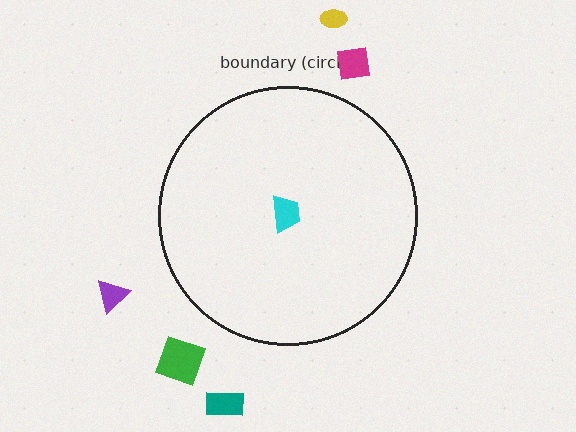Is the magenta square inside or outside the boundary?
Outside.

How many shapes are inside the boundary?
1 inside, 5 outside.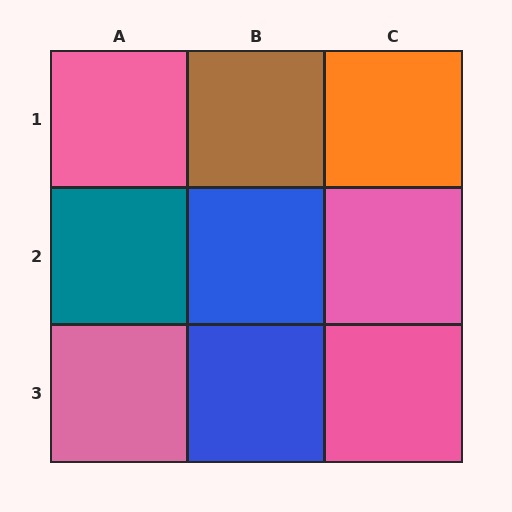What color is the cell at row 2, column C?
Pink.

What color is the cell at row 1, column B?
Brown.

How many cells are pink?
4 cells are pink.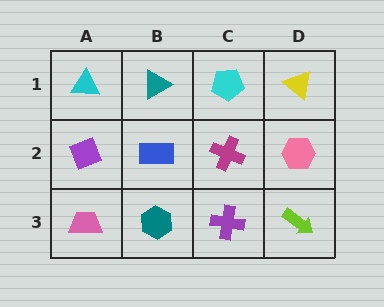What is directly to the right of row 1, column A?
A teal triangle.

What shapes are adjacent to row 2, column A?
A cyan triangle (row 1, column A), a pink trapezoid (row 3, column A), a blue rectangle (row 2, column B).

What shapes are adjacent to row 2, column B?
A teal triangle (row 1, column B), a teal hexagon (row 3, column B), a purple diamond (row 2, column A), a magenta cross (row 2, column C).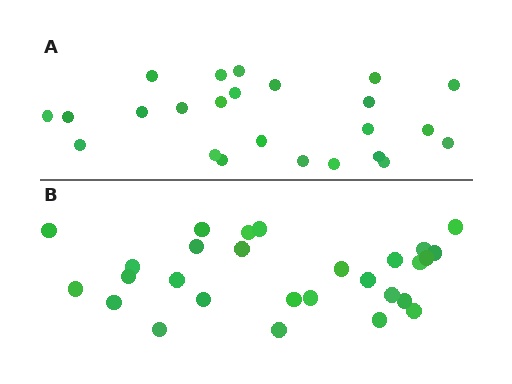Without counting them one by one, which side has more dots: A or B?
Region B (the bottom region) has more dots.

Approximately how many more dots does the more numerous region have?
Region B has about 4 more dots than region A.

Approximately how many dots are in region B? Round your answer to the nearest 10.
About 30 dots. (The exact count is 28, which rounds to 30.)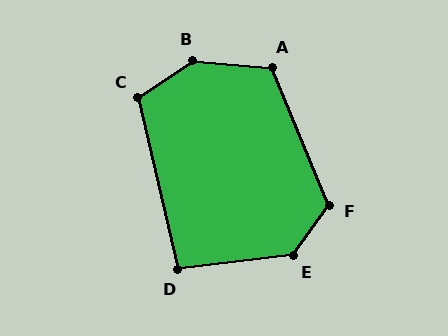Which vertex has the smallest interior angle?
D, at approximately 96 degrees.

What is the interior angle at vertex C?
Approximately 110 degrees (obtuse).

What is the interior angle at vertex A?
Approximately 117 degrees (obtuse).